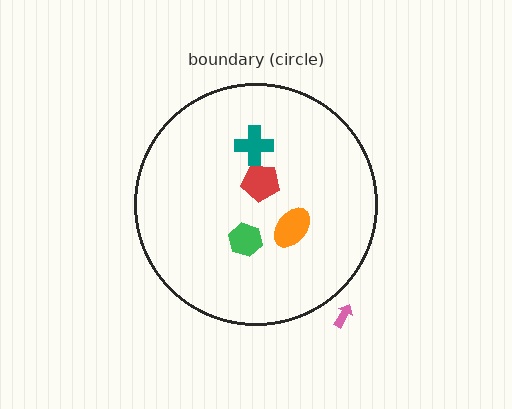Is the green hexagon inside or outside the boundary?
Inside.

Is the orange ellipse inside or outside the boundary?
Inside.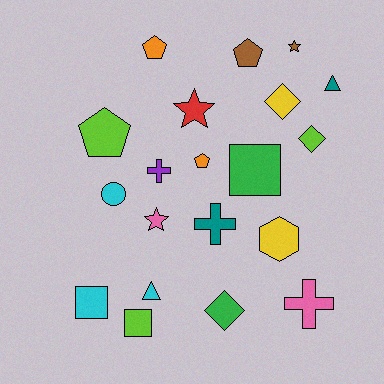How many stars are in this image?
There are 3 stars.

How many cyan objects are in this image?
There are 3 cyan objects.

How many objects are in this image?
There are 20 objects.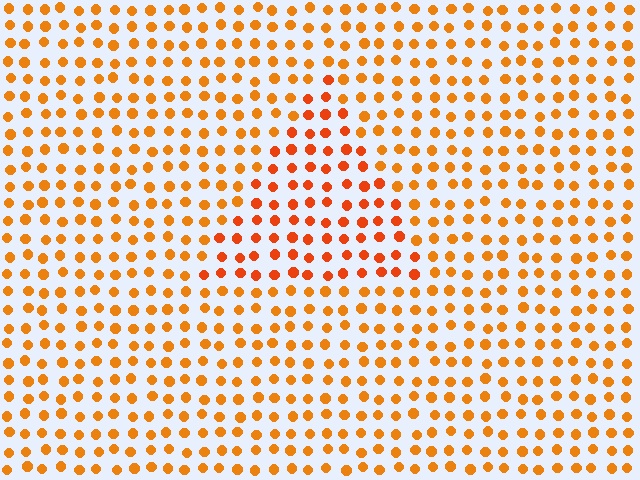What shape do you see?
I see a triangle.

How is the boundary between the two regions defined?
The boundary is defined purely by a slight shift in hue (about 18 degrees). Spacing, size, and orientation are identical on both sides.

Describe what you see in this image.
The image is filled with small orange elements in a uniform arrangement. A triangle-shaped region is visible where the elements are tinted to a slightly different hue, forming a subtle color boundary.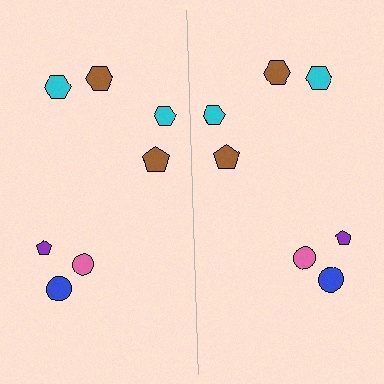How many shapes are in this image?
There are 14 shapes in this image.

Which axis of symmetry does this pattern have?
The pattern has a vertical axis of symmetry running through the center of the image.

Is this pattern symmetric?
Yes, this pattern has bilateral (reflection) symmetry.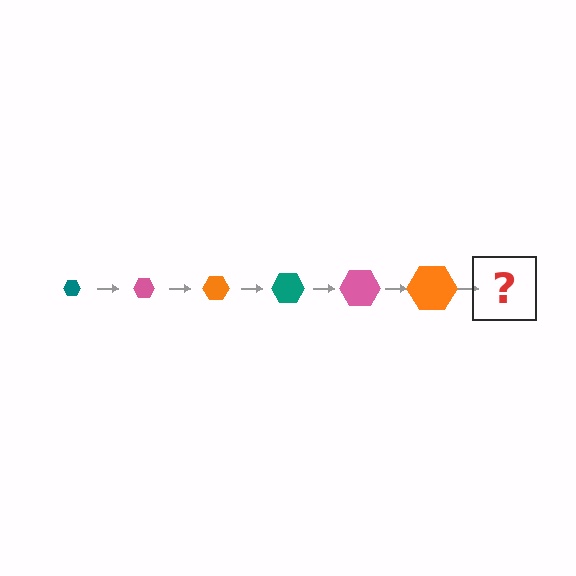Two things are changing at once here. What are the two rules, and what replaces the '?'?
The two rules are that the hexagon grows larger each step and the color cycles through teal, pink, and orange. The '?' should be a teal hexagon, larger than the previous one.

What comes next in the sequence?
The next element should be a teal hexagon, larger than the previous one.